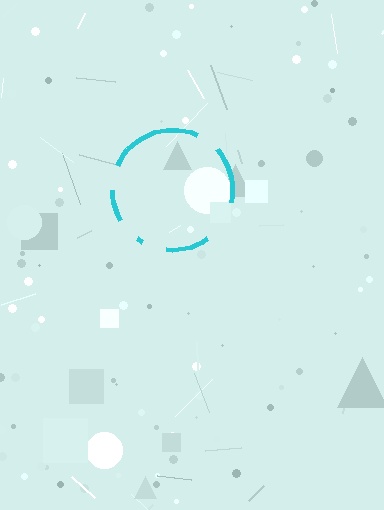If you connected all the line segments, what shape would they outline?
They would outline a circle.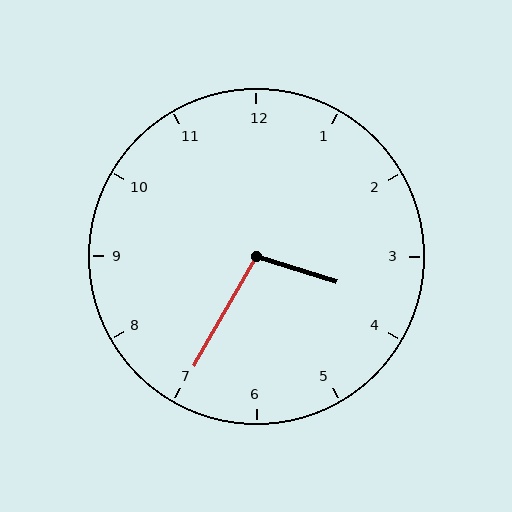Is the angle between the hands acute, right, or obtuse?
It is obtuse.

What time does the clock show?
3:35.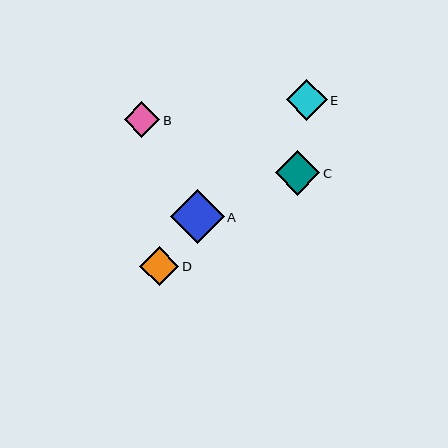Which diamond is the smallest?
Diamond B is the smallest with a size of approximately 36 pixels.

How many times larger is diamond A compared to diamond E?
Diamond A is approximately 1.3 times the size of diamond E.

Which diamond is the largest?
Diamond A is the largest with a size of approximately 54 pixels.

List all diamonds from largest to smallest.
From largest to smallest: A, C, E, D, B.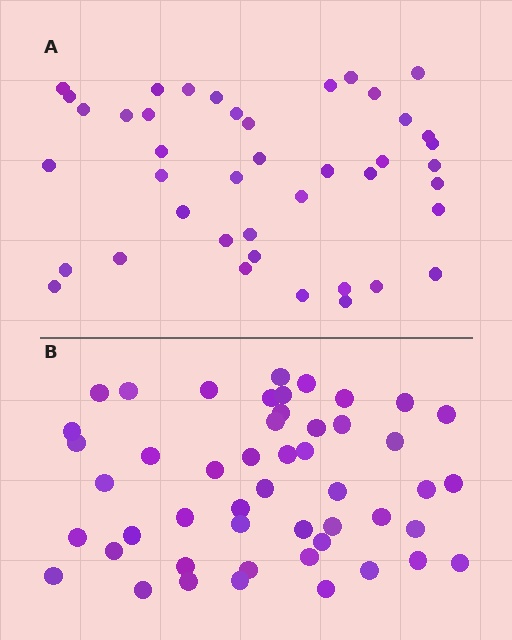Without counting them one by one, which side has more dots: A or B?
Region B (the bottom region) has more dots.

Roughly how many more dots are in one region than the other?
Region B has roughly 8 or so more dots than region A.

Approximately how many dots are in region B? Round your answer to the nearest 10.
About 50 dots. (The exact count is 49, which rounds to 50.)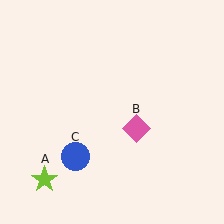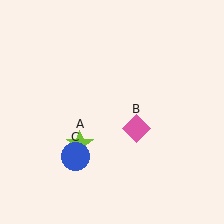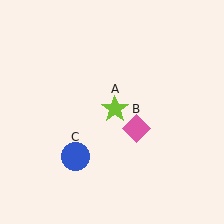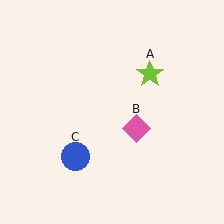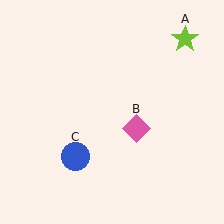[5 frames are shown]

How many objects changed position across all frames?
1 object changed position: lime star (object A).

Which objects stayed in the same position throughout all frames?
Pink diamond (object B) and blue circle (object C) remained stationary.